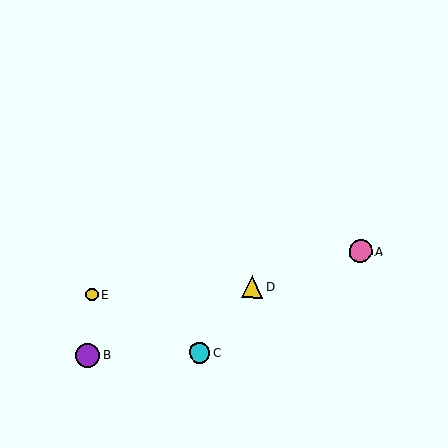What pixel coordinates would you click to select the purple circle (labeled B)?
Click at (87, 355) to select the purple circle B.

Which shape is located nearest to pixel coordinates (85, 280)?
The yellow circle (labeled E) at (92, 294) is nearest to that location.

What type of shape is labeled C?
Shape C is a cyan circle.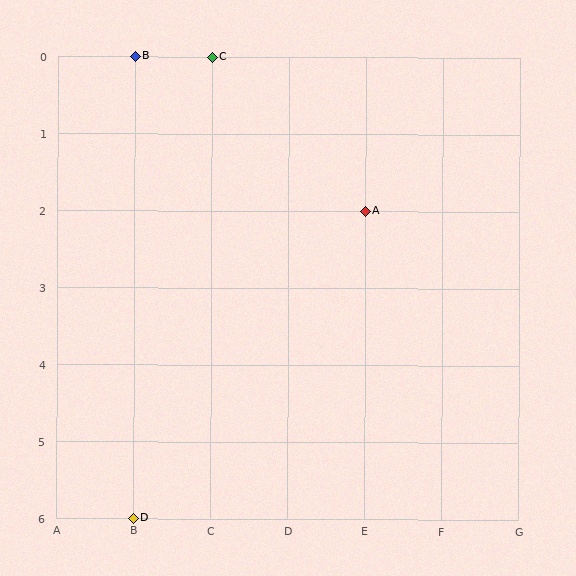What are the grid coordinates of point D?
Point D is at grid coordinates (B, 6).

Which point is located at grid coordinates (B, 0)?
Point B is at (B, 0).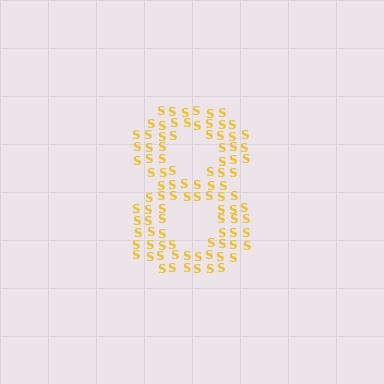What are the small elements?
The small elements are letter S's.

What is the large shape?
The large shape is the digit 8.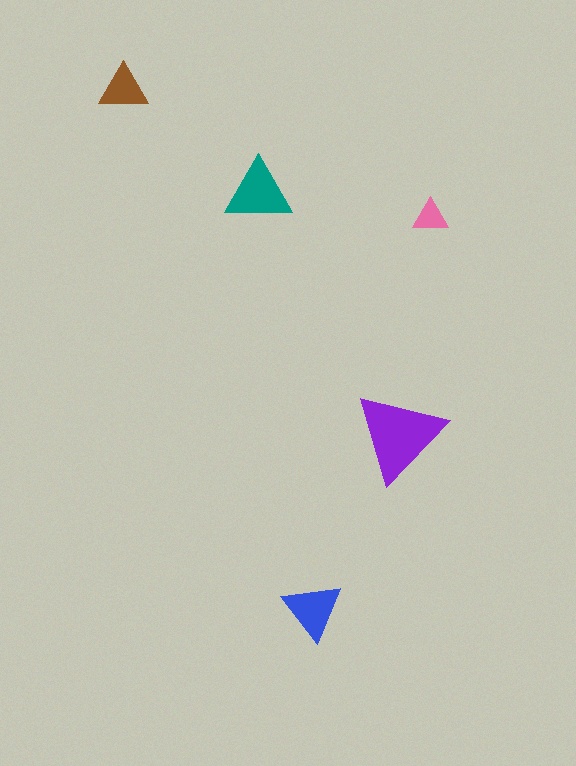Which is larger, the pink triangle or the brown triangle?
The brown one.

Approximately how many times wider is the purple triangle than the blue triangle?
About 1.5 times wider.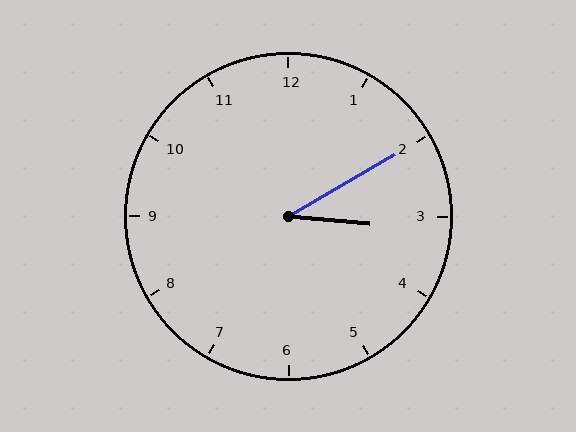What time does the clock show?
3:10.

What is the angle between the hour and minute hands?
Approximately 35 degrees.